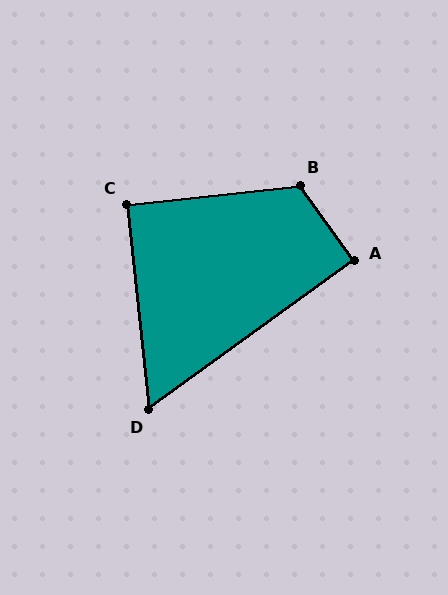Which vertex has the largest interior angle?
B, at approximately 120 degrees.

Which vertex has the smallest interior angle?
D, at approximately 60 degrees.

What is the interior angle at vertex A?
Approximately 90 degrees (approximately right).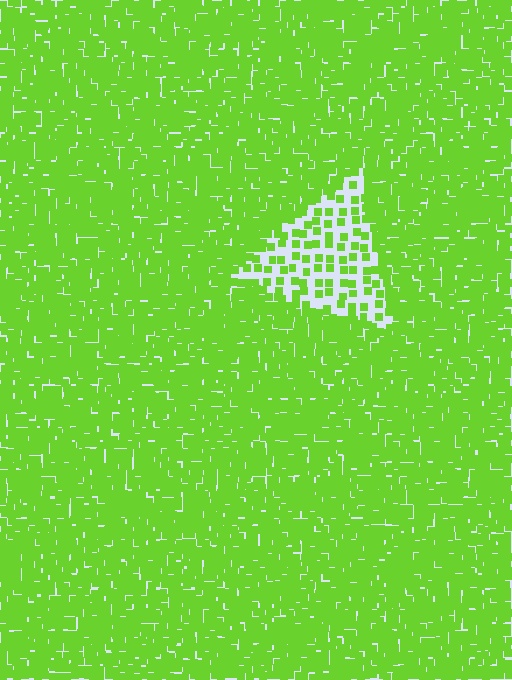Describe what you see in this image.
The image contains small lime elements arranged at two different densities. A triangle-shaped region is visible where the elements are less densely packed than the surrounding area.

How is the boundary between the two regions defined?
The boundary is defined by a change in element density (approximately 2.9x ratio). All elements are the same color, size, and shape.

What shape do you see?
I see a triangle.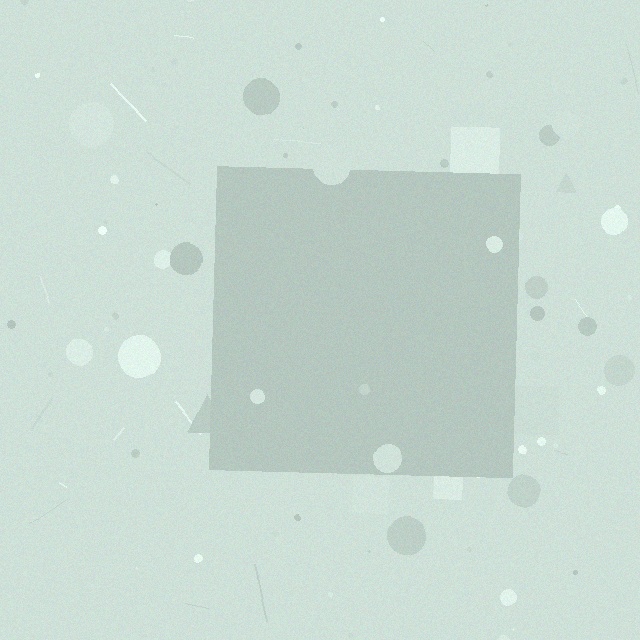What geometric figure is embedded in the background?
A square is embedded in the background.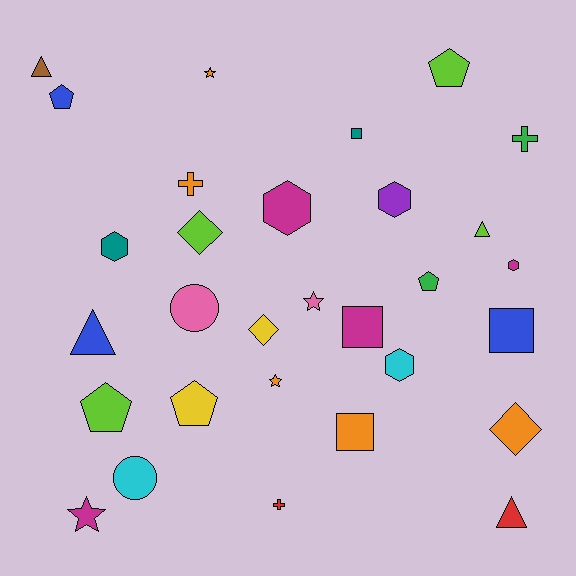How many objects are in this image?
There are 30 objects.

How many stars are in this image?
There are 4 stars.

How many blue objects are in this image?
There are 3 blue objects.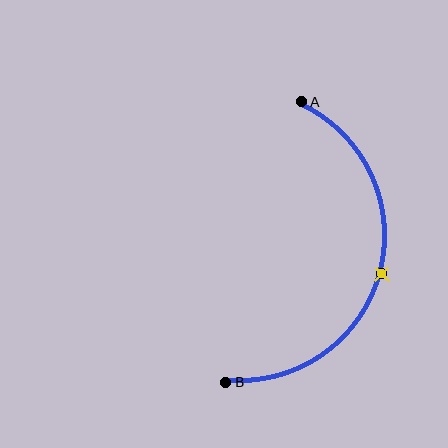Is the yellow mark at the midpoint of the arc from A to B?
Yes. The yellow mark lies on the arc at equal arc-length from both A and B — it is the arc midpoint.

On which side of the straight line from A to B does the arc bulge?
The arc bulges to the right of the straight line connecting A and B.